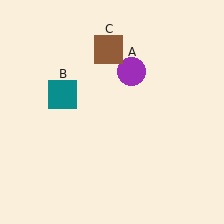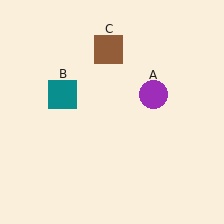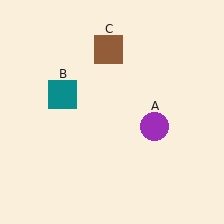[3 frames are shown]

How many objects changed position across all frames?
1 object changed position: purple circle (object A).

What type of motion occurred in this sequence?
The purple circle (object A) rotated clockwise around the center of the scene.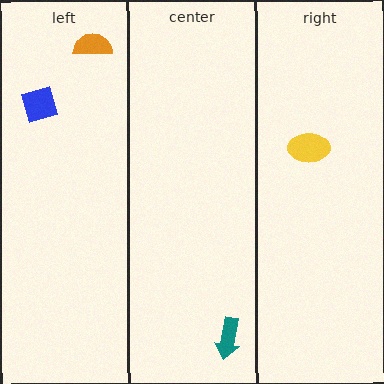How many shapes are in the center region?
1.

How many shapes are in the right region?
1.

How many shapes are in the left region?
2.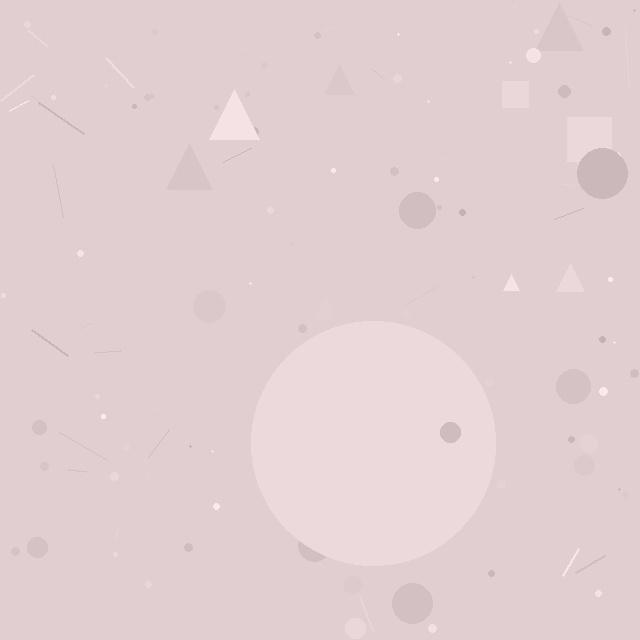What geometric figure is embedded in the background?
A circle is embedded in the background.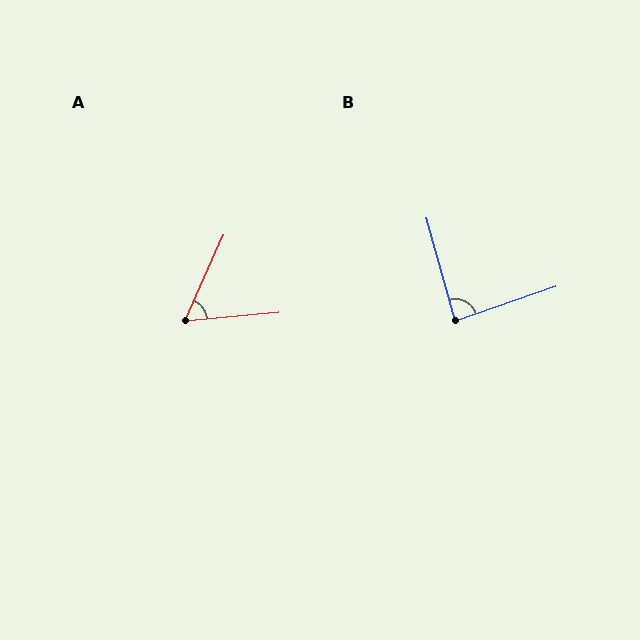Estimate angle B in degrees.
Approximately 86 degrees.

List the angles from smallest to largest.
A (60°), B (86°).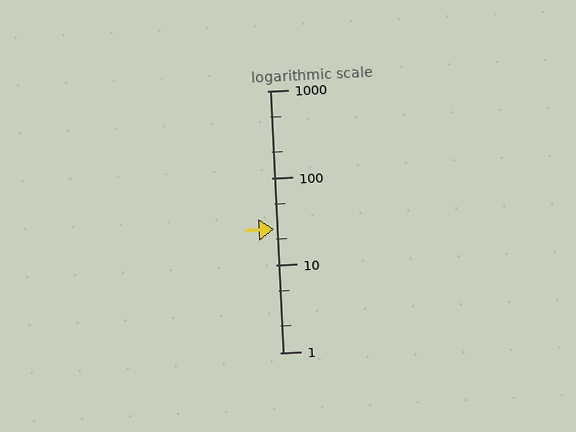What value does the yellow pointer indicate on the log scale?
The pointer indicates approximately 26.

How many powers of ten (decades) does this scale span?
The scale spans 3 decades, from 1 to 1000.